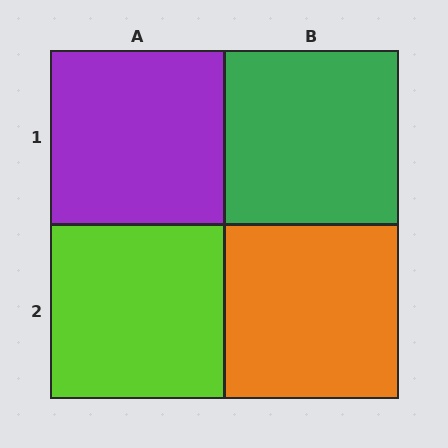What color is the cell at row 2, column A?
Lime.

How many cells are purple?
1 cell is purple.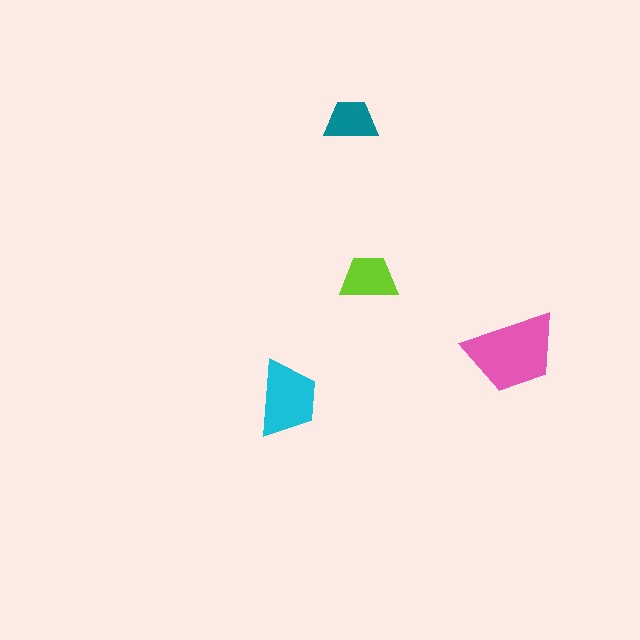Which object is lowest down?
The cyan trapezoid is bottommost.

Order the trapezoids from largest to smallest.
the pink one, the cyan one, the lime one, the teal one.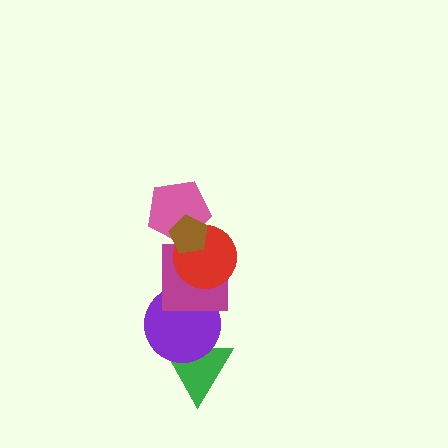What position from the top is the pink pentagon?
The pink pentagon is 2nd from the top.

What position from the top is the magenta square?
The magenta square is 4th from the top.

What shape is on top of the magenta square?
The red circle is on top of the magenta square.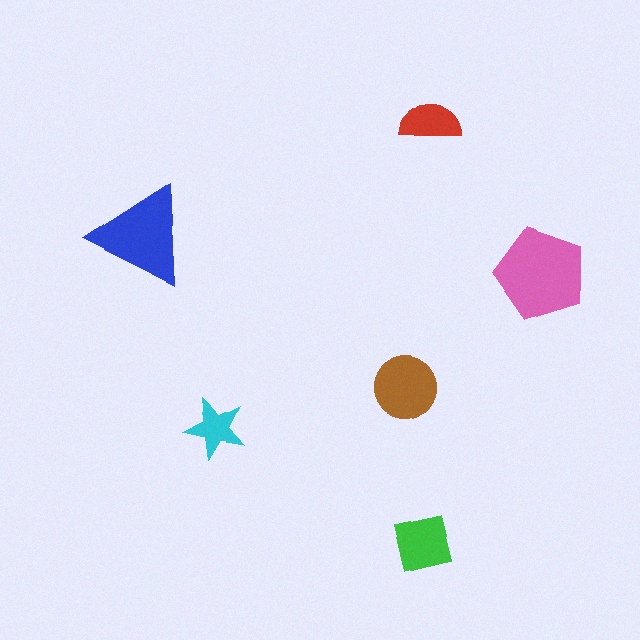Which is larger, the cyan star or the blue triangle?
The blue triangle.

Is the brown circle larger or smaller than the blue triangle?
Smaller.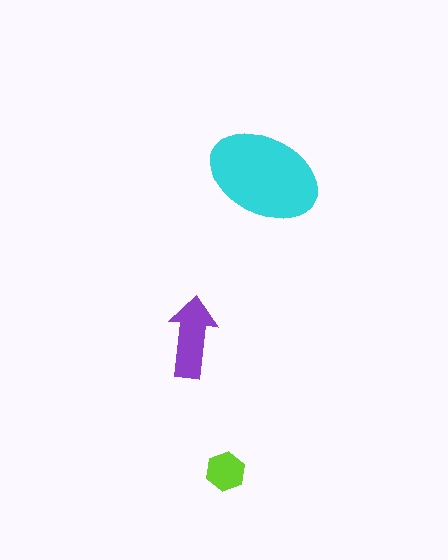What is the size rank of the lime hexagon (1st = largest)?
3rd.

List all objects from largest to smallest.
The cyan ellipse, the purple arrow, the lime hexagon.